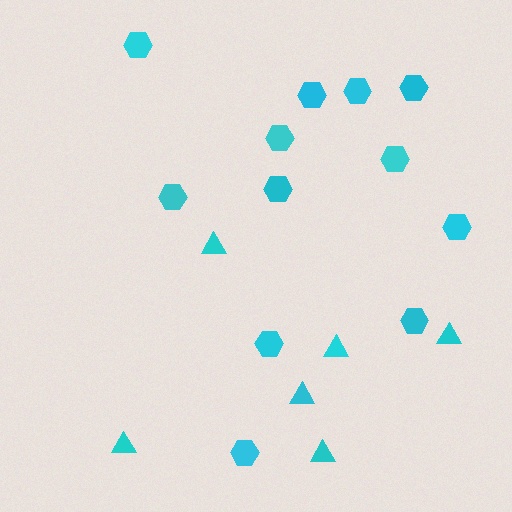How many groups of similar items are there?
There are 2 groups: one group of triangles (6) and one group of hexagons (12).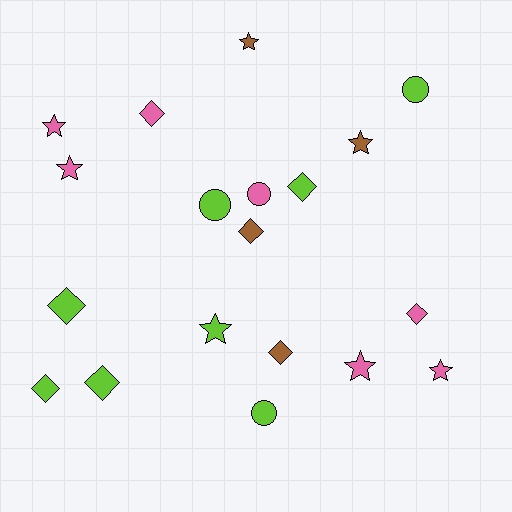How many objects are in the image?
There are 19 objects.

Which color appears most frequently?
Lime, with 8 objects.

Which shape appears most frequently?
Diamond, with 8 objects.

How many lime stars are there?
There is 1 lime star.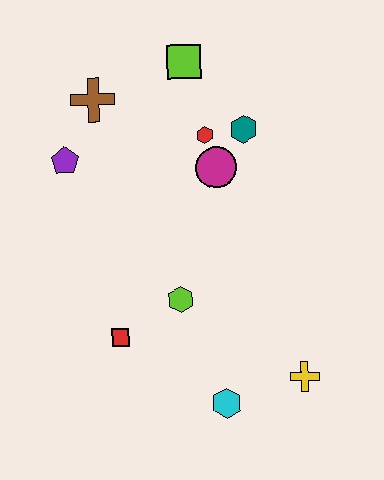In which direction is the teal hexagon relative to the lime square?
The teal hexagon is below the lime square.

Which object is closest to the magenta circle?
The red hexagon is closest to the magenta circle.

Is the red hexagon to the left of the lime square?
No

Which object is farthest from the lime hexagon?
The lime square is farthest from the lime hexagon.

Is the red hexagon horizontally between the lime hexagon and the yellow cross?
Yes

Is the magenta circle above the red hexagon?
No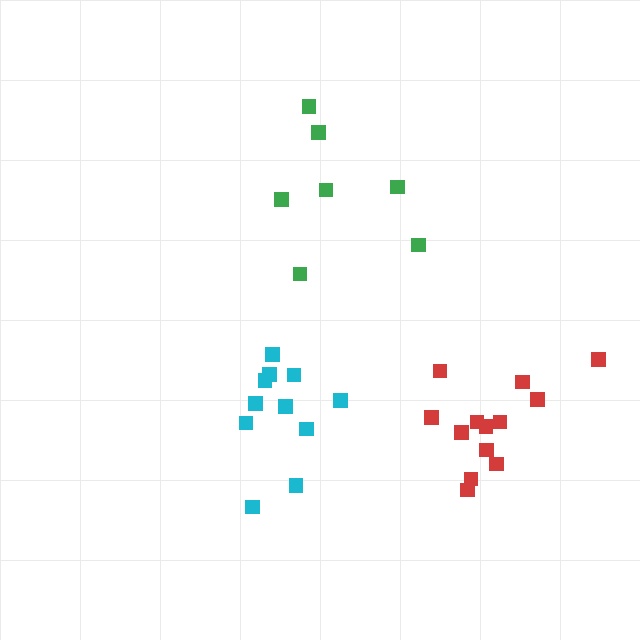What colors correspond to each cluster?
The clusters are colored: red, green, cyan.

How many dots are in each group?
Group 1: 13 dots, Group 2: 7 dots, Group 3: 11 dots (31 total).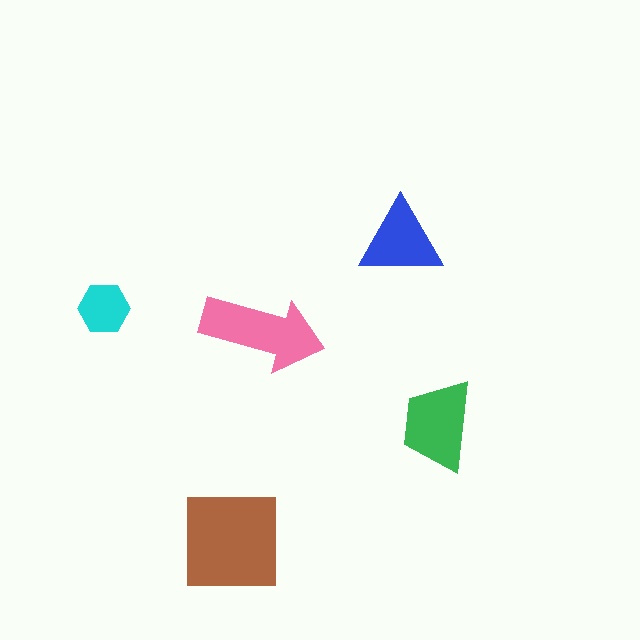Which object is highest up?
The blue triangle is topmost.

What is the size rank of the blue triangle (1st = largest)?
4th.